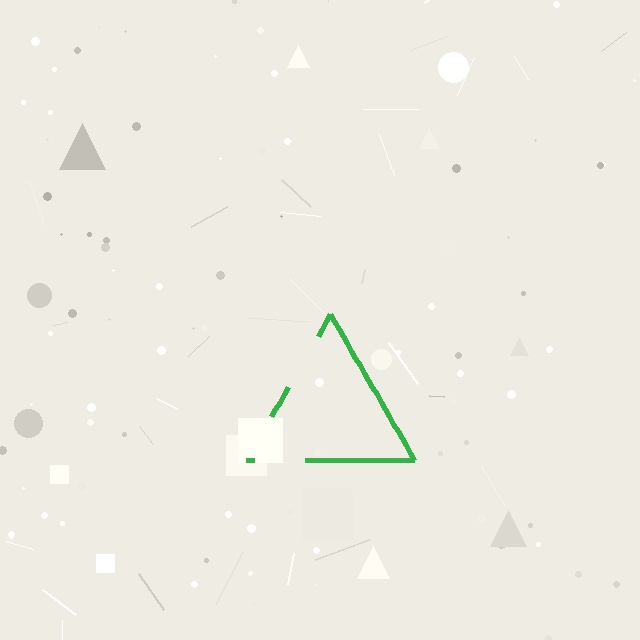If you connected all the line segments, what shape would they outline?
They would outline a triangle.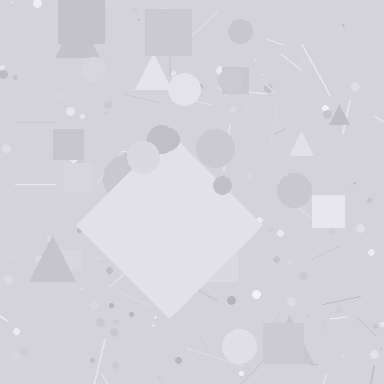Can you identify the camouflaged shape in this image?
The camouflaged shape is a diamond.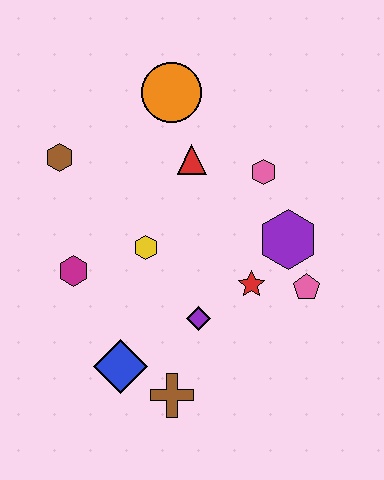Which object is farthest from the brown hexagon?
The pink pentagon is farthest from the brown hexagon.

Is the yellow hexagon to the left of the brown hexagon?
No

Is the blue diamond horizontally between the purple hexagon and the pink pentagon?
No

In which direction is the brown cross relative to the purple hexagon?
The brown cross is below the purple hexagon.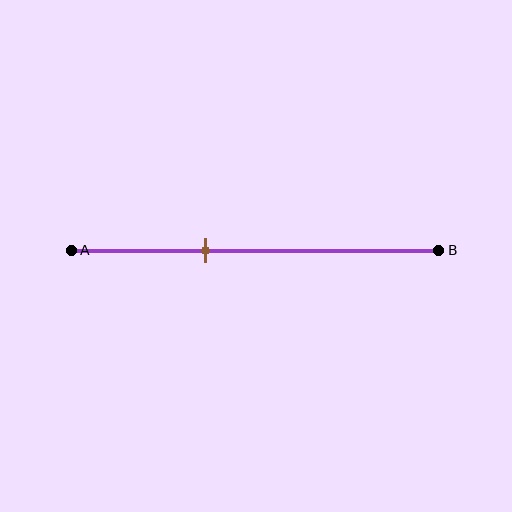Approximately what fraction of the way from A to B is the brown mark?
The brown mark is approximately 35% of the way from A to B.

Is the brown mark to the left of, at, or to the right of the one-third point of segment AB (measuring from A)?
The brown mark is to the right of the one-third point of segment AB.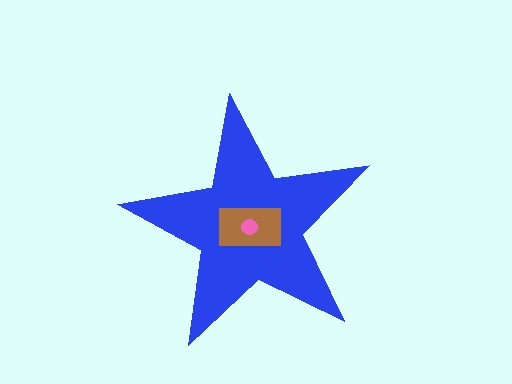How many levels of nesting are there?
3.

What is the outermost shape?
The blue star.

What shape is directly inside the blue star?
The brown rectangle.